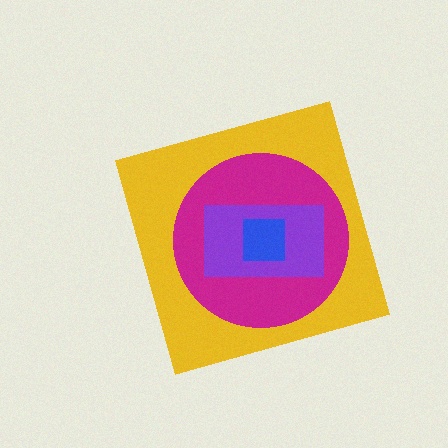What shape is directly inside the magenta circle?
The purple rectangle.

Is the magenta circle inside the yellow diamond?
Yes.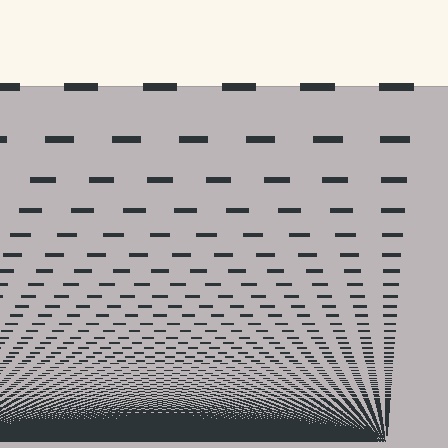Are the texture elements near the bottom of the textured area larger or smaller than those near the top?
Smaller. The gradient is inverted — elements near the bottom are smaller and denser.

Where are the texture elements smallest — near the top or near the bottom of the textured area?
Near the bottom.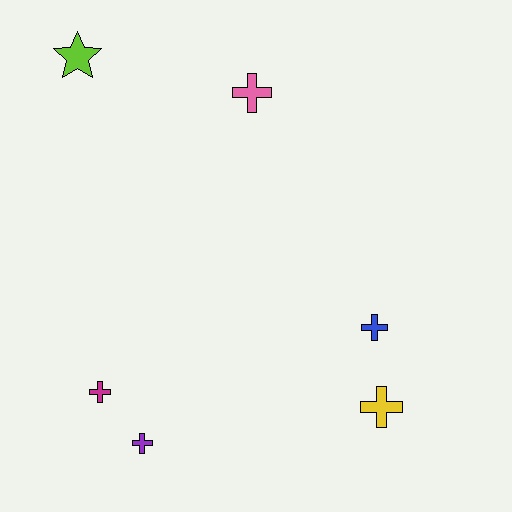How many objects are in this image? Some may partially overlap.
There are 6 objects.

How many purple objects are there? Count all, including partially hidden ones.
There is 1 purple object.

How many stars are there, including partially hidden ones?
There is 1 star.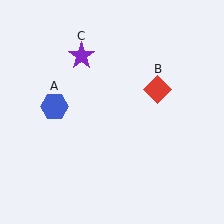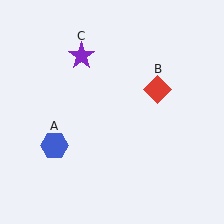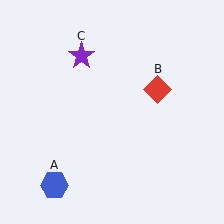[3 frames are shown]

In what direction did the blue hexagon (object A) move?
The blue hexagon (object A) moved down.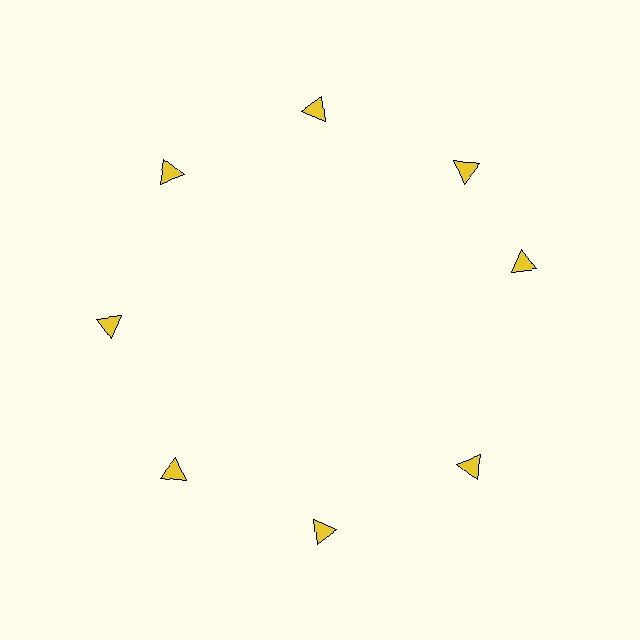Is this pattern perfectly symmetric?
No. The 8 yellow triangles are arranged in a ring, but one element near the 3 o'clock position is rotated out of alignment along the ring, breaking the 8-fold rotational symmetry.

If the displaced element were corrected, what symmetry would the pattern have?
It would have 8-fold rotational symmetry — the pattern would map onto itself every 45 degrees.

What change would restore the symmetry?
The symmetry would be restored by rotating it back into even spacing with its neighbors so that all 8 triangles sit at equal angles and equal distance from the center.